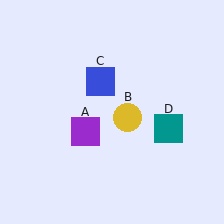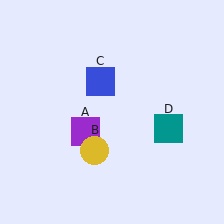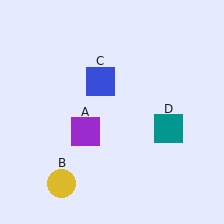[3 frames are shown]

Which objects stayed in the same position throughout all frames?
Purple square (object A) and blue square (object C) and teal square (object D) remained stationary.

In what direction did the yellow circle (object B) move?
The yellow circle (object B) moved down and to the left.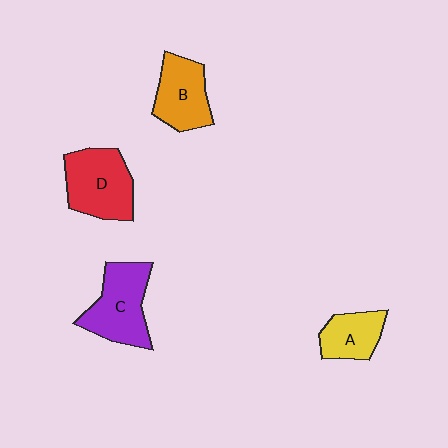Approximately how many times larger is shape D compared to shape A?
Approximately 1.6 times.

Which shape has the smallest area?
Shape A (yellow).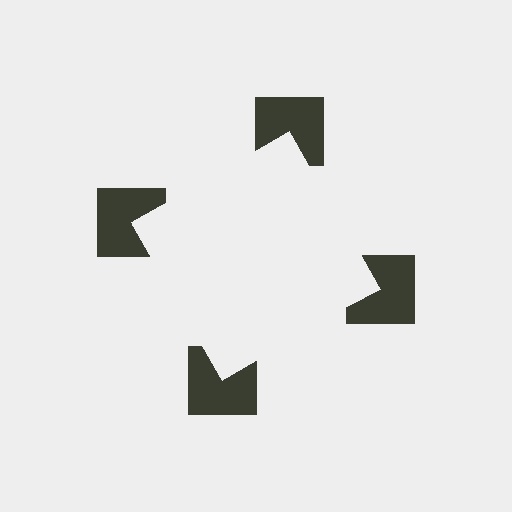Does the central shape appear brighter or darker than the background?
It typically appears slightly brighter than the background, even though no actual brightness change is drawn.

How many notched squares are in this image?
There are 4 — one at each vertex of the illusory square.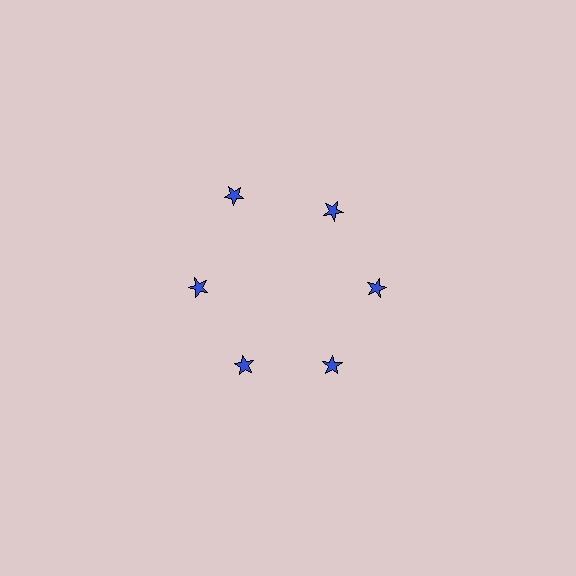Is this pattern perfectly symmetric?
No. The 6 blue stars are arranged in a ring, but one element near the 11 o'clock position is pushed outward from the center, breaking the 6-fold rotational symmetry.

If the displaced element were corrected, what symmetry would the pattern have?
It would have 6-fold rotational symmetry — the pattern would map onto itself every 60 degrees.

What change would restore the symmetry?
The symmetry would be restored by moving it inward, back onto the ring so that all 6 stars sit at equal angles and equal distance from the center.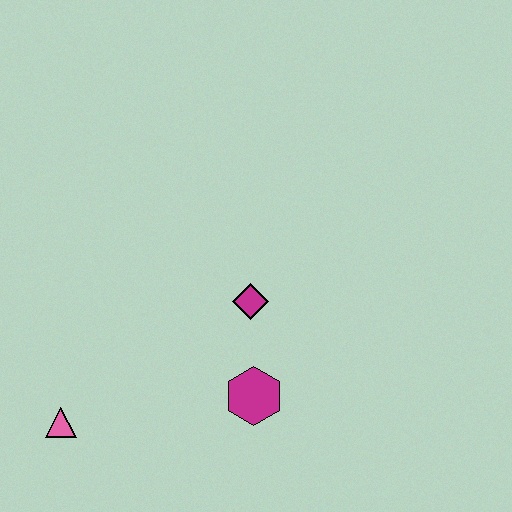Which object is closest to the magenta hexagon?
The magenta diamond is closest to the magenta hexagon.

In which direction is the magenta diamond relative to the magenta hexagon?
The magenta diamond is above the magenta hexagon.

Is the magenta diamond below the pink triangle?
No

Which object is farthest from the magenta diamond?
The pink triangle is farthest from the magenta diamond.